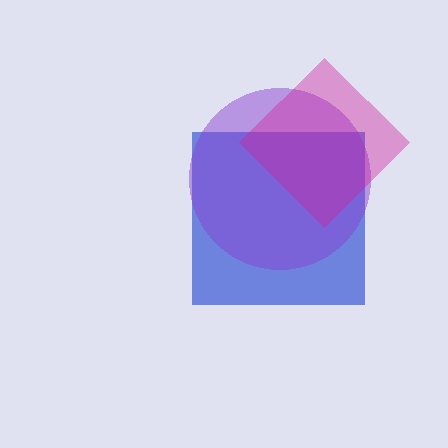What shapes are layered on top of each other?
The layered shapes are: a blue square, a purple circle, a magenta diamond.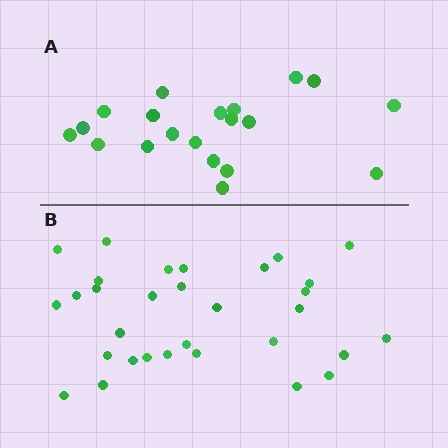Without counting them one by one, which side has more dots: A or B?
Region B (the bottom region) has more dots.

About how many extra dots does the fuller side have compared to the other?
Region B has roughly 12 or so more dots than region A.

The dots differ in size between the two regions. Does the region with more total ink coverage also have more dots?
No. Region A has more total ink coverage because its dots are larger, but region B actually contains more individual dots. Total area can be misleading — the number of items is what matters here.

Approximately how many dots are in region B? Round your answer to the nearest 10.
About 30 dots. (The exact count is 31, which rounds to 30.)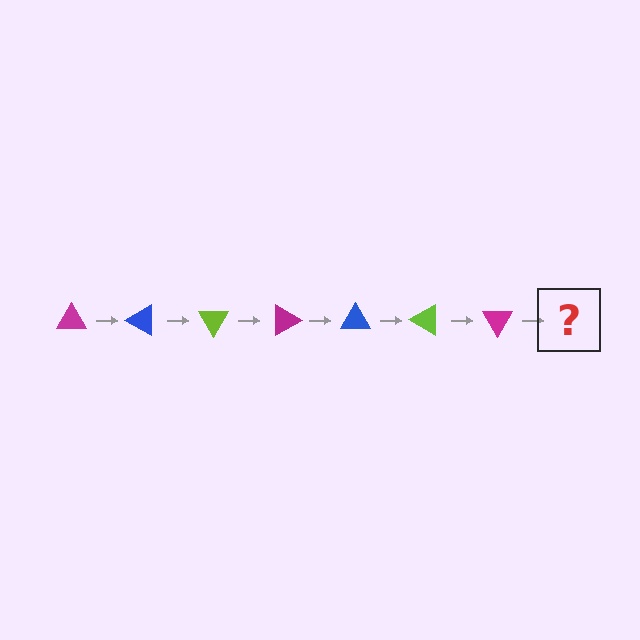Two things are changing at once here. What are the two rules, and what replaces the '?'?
The two rules are that it rotates 30 degrees each step and the color cycles through magenta, blue, and lime. The '?' should be a blue triangle, rotated 210 degrees from the start.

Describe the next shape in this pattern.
It should be a blue triangle, rotated 210 degrees from the start.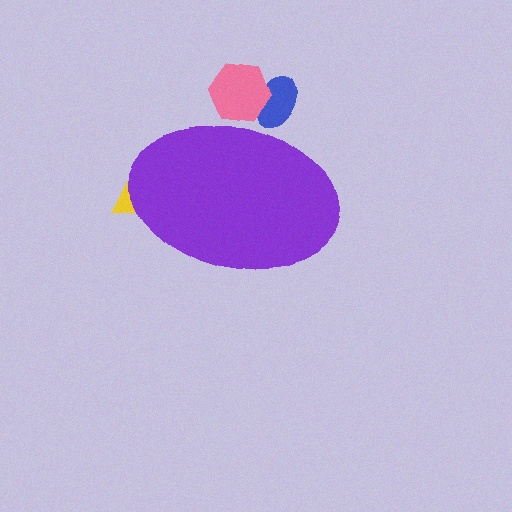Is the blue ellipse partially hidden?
Yes, the blue ellipse is partially hidden behind the purple ellipse.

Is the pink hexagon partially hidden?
Yes, the pink hexagon is partially hidden behind the purple ellipse.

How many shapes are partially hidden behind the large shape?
3 shapes are partially hidden.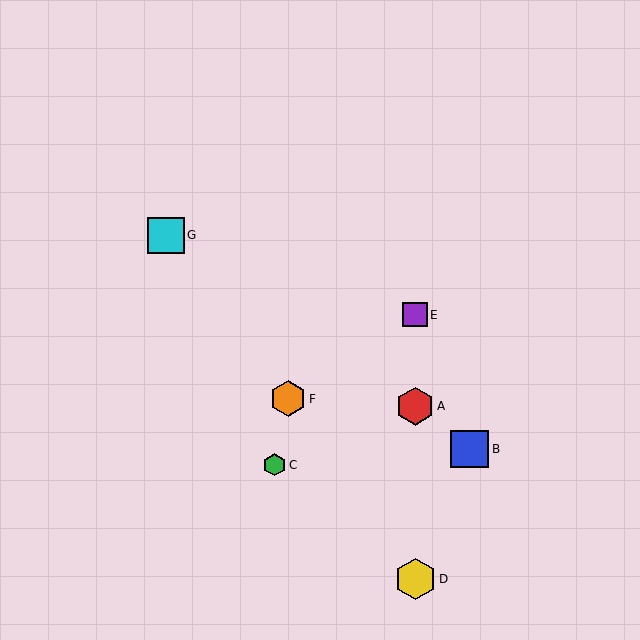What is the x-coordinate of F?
Object F is at x≈288.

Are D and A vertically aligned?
Yes, both are at x≈415.